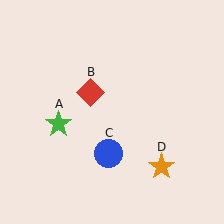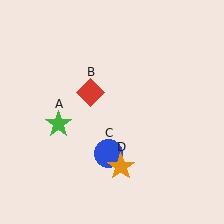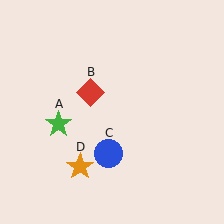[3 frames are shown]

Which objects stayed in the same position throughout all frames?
Green star (object A) and red diamond (object B) and blue circle (object C) remained stationary.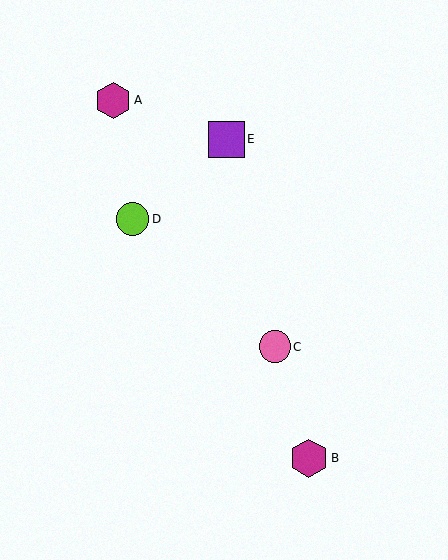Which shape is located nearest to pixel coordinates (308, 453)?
The magenta hexagon (labeled B) at (309, 458) is nearest to that location.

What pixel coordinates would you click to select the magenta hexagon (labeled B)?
Click at (309, 458) to select the magenta hexagon B.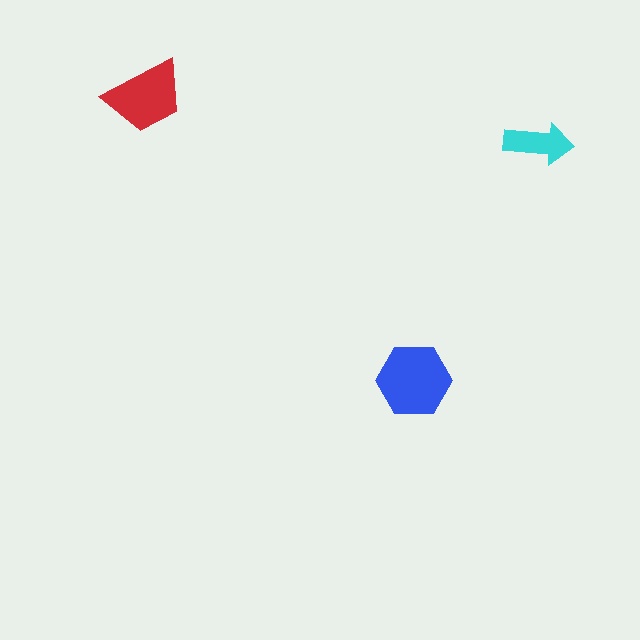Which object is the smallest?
The cyan arrow.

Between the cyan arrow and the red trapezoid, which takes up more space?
The red trapezoid.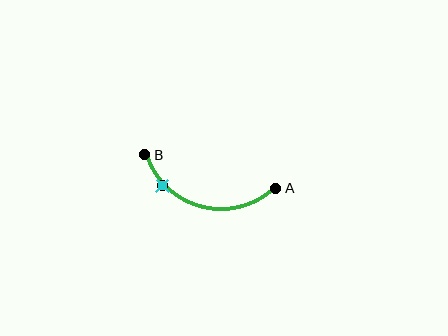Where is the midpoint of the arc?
The arc midpoint is the point on the curve farthest from the straight line joining A and B. It sits below that line.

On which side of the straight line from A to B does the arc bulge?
The arc bulges below the straight line connecting A and B.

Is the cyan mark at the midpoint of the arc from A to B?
No. The cyan mark lies on the arc but is closer to endpoint B. The arc midpoint would be at the point on the curve equidistant along the arc from both A and B.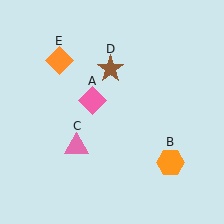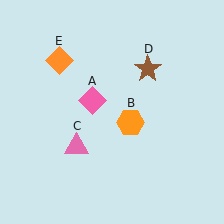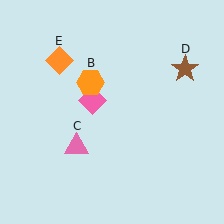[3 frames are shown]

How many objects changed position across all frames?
2 objects changed position: orange hexagon (object B), brown star (object D).